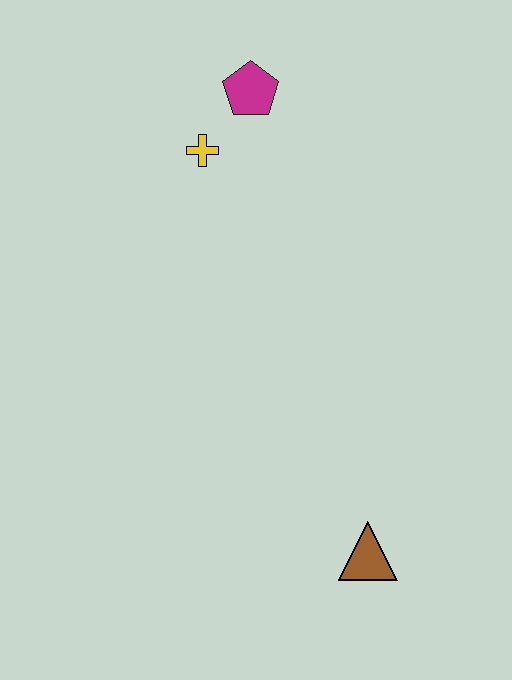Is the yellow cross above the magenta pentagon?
No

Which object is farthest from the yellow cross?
The brown triangle is farthest from the yellow cross.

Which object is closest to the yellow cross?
The magenta pentagon is closest to the yellow cross.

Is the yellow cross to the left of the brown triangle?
Yes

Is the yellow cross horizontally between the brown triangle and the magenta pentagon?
No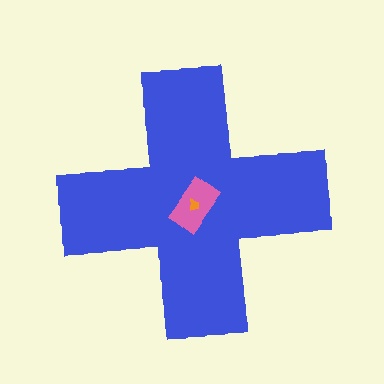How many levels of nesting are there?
3.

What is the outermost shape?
The blue cross.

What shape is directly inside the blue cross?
The pink rectangle.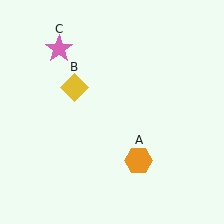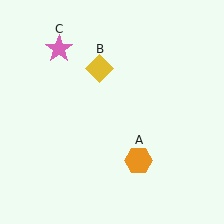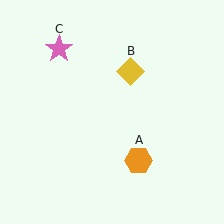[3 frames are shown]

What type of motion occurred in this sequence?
The yellow diamond (object B) rotated clockwise around the center of the scene.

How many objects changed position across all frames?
1 object changed position: yellow diamond (object B).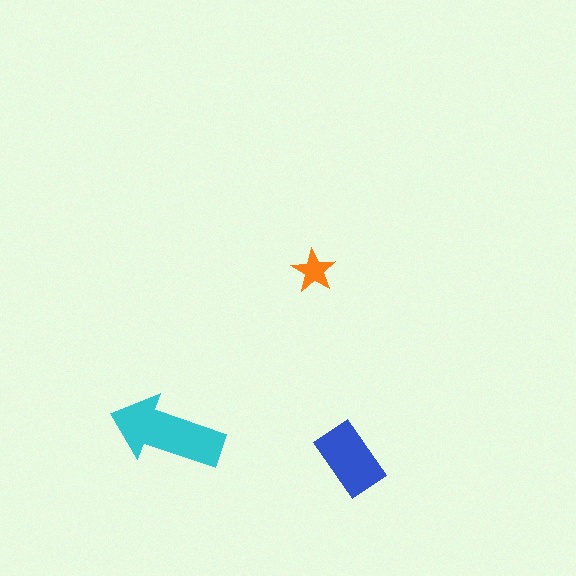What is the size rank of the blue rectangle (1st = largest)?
2nd.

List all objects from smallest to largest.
The orange star, the blue rectangle, the cyan arrow.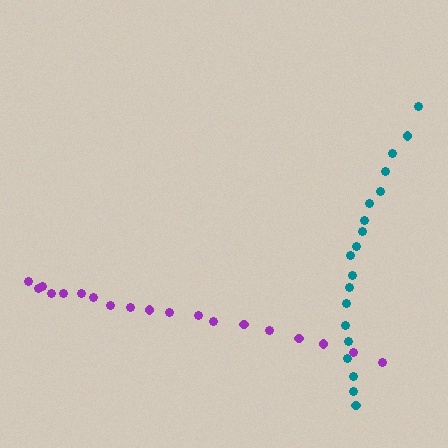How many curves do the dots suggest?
There are 2 distinct paths.